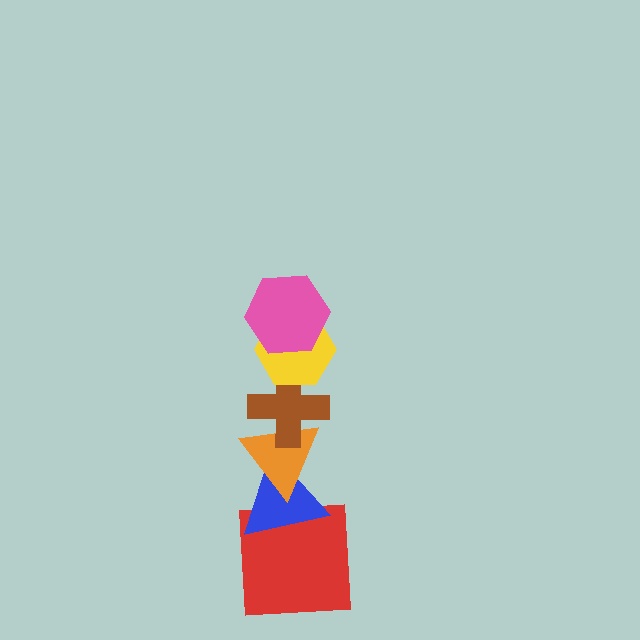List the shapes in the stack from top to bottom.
From top to bottom: the pink hexagon, the yellow hexagon, the brown cross, the orange triangle, the blue triangle, the red square.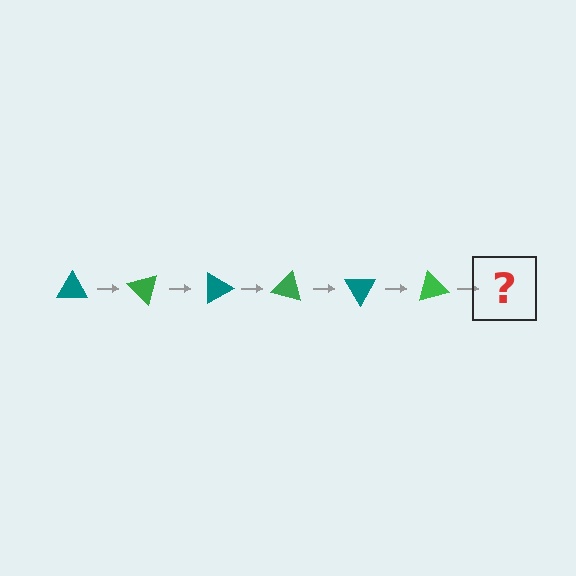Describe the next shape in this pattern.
It should be a teal triangle, rotated 270 degrees from the start.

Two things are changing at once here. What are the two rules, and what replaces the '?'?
The two rules are that it rotates 45 degrees each step and the color cycles through teal and green. The '?' should be a teal triangle, rotated 270 degrees from the start.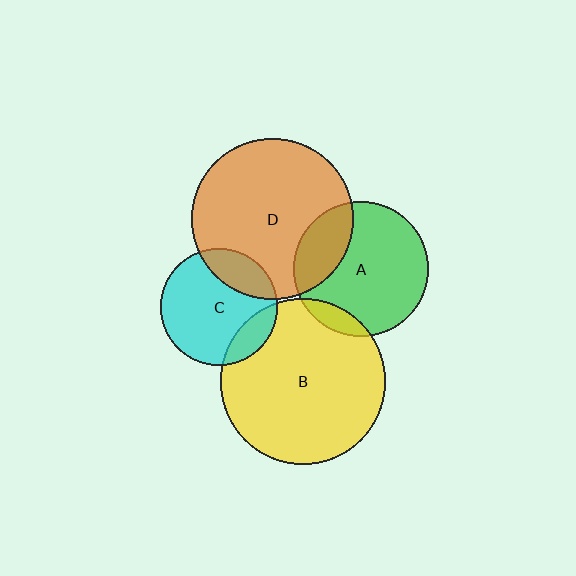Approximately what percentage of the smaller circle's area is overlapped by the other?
Approximately 20%.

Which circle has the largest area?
Circle B (yellow).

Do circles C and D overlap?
Yes.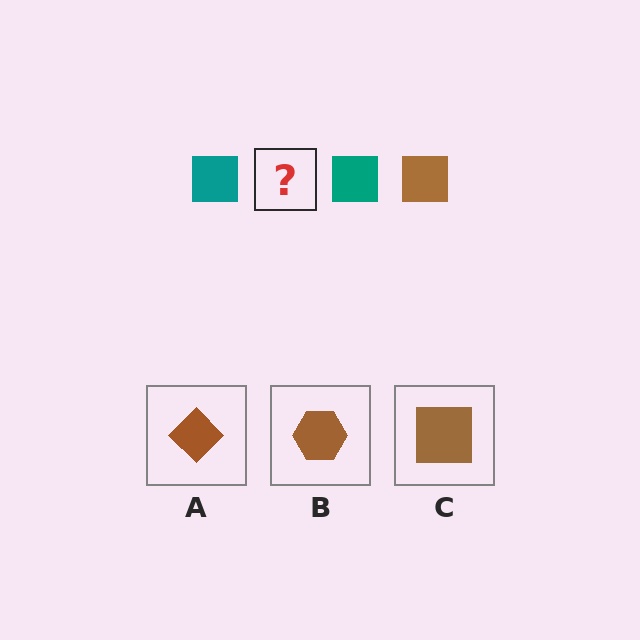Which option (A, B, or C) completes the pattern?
C.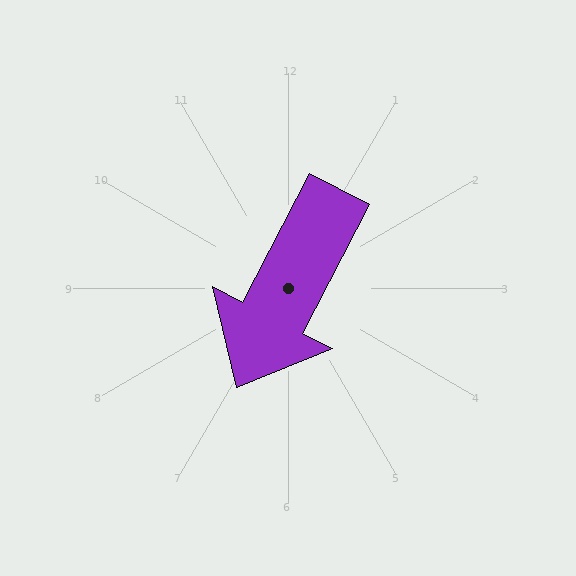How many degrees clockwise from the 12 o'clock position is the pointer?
Approximately 207 degrees.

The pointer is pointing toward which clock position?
Roughly 7 o'clock.